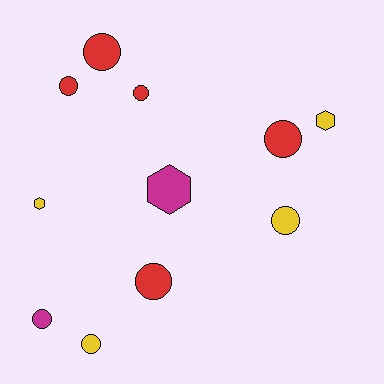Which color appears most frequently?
Red, with 5 objects.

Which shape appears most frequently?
Circle, with 8 objects.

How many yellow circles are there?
There are 2 yellow circles.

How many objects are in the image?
There are 11 objects.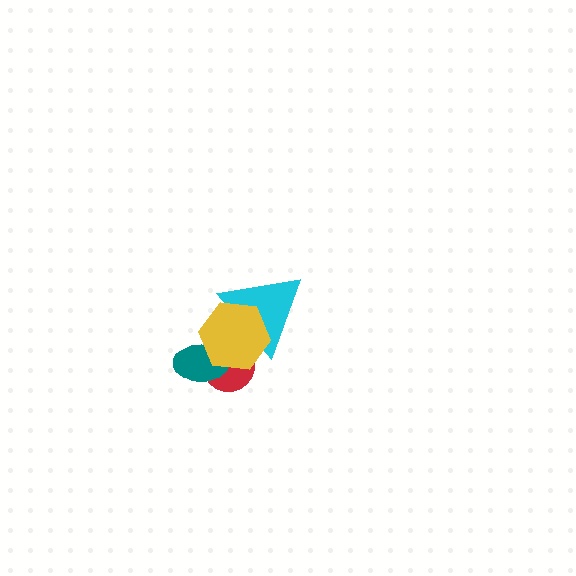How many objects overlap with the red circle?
3 objects overlap with the red circle.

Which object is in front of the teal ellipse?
The yellow hexagon is in front of the teal ellipse.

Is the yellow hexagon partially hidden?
No, no other shape covers it.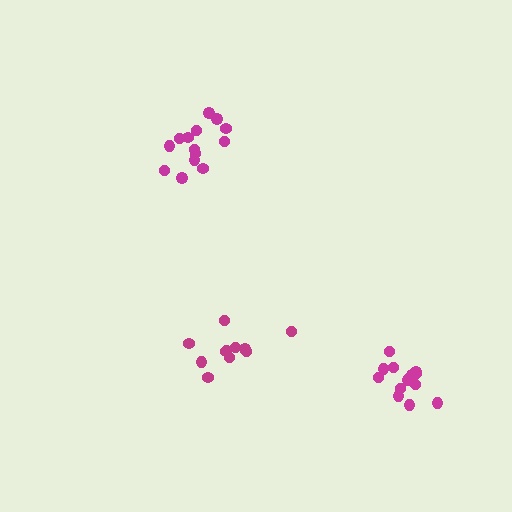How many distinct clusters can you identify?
There are 3 distinct clusters.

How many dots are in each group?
Group 1: 14 dots, Group 2: 11 dots, Group 3: 13 dots (38 total).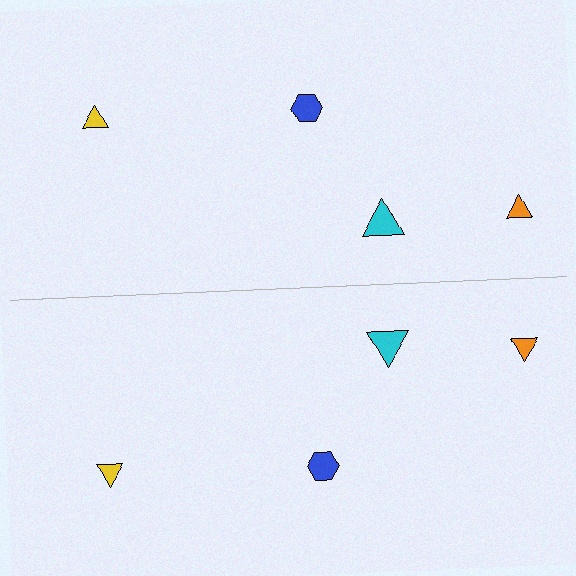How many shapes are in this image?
There are 8 shapes in this image.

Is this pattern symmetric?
Yes, this pattern has bilateral (reflection) symmetry.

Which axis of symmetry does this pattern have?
The pattern has a horizontal axis of symmetry running through the center of the image.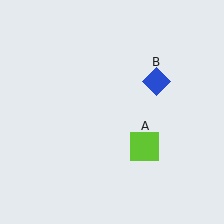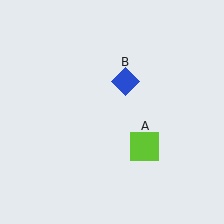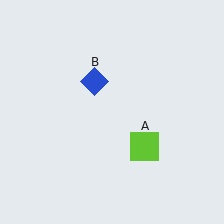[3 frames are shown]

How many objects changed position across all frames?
1 object changed position: blue diamond (object B).